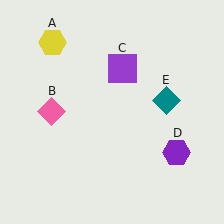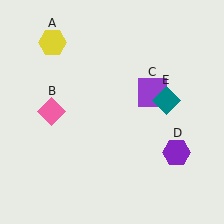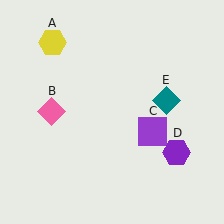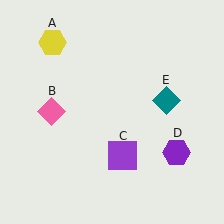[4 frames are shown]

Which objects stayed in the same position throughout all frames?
Yellow hexagon (object A) and pink diamond (object B) and purple hexagon (object D) and teal diamond (object E) remained stationary.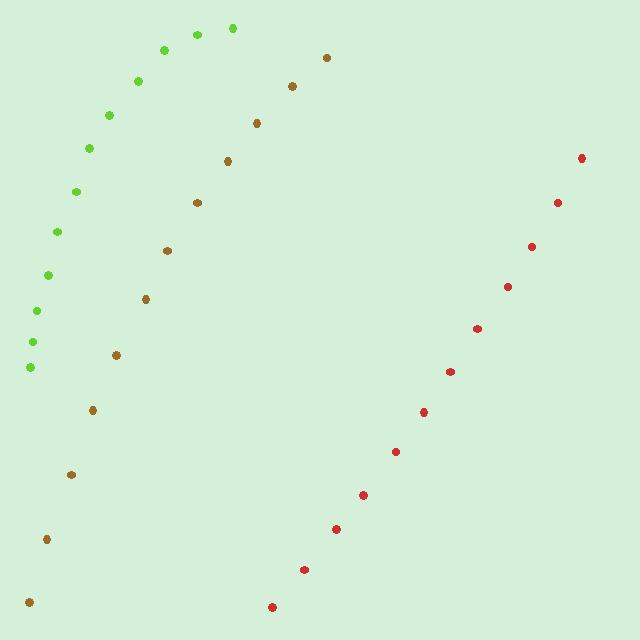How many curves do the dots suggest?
There are 3 distinct paths.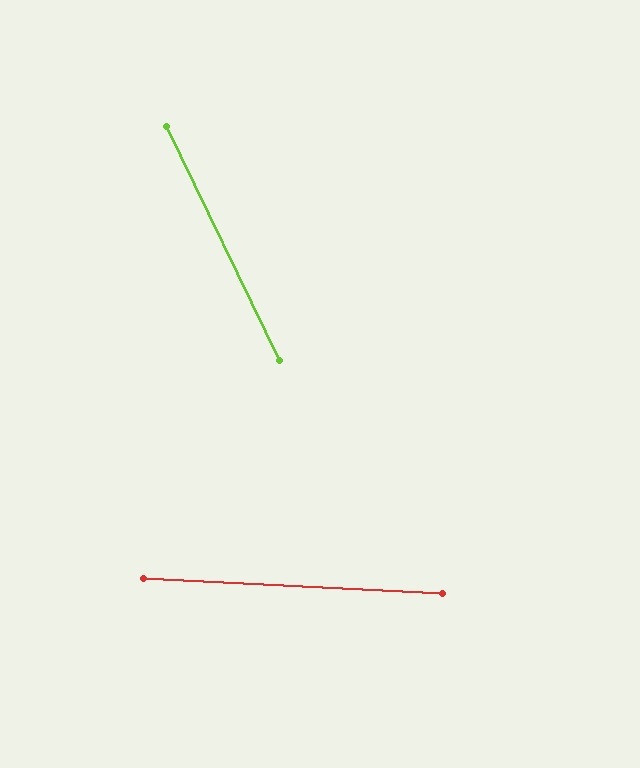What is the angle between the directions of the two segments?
Approximately 61 degrees.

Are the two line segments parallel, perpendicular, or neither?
Neither parallel nor perpendicular — they differ by about 61°.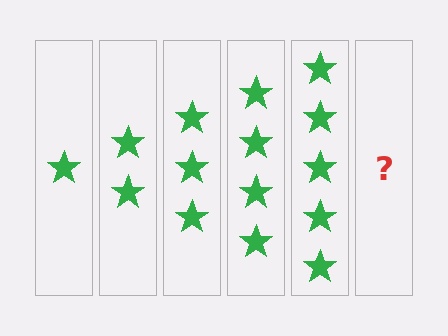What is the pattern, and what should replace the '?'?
The pattern is that each step adds one more star. The '?' should be 6 stars.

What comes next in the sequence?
The next element should be 6 stars.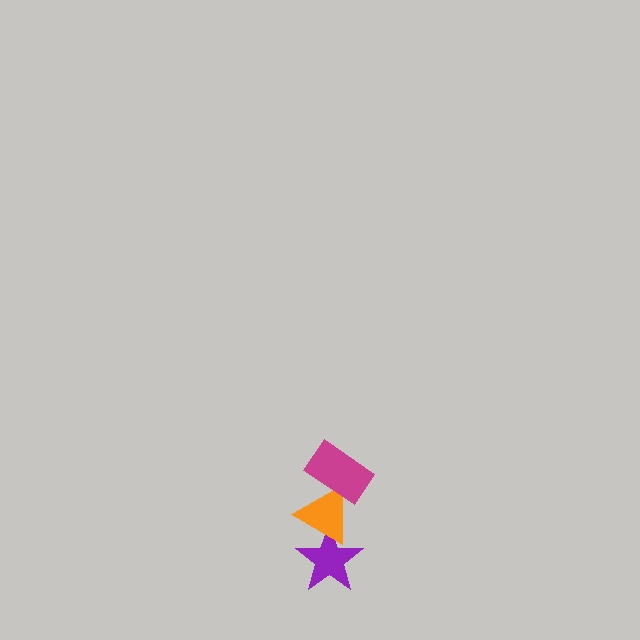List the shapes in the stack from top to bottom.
From top to bottom: the magenta rectangle, the orange triangle, the purple star.